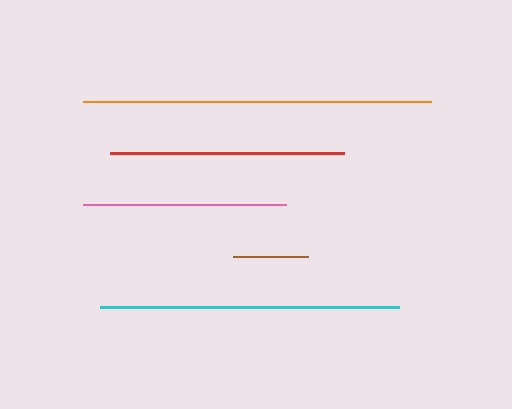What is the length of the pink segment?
The pink segment is approximately 203 pixels long.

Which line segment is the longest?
The orange line is the longest at approximately 348 pixels.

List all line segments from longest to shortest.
From longest to shortest: orange, cyan, red, pink, brown.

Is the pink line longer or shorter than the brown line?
The pink line is longer than the brown line.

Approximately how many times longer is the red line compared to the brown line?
The red line is approximately 3.1 times the length of the brown line.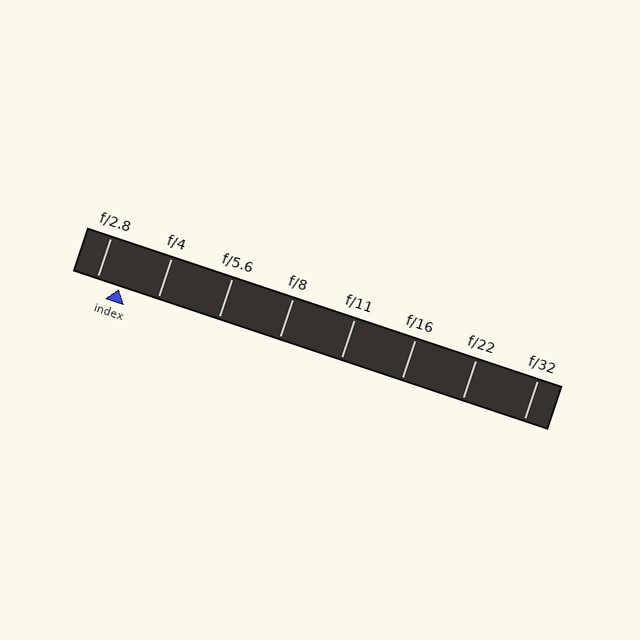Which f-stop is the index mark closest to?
The index mark is closest to f/2.8.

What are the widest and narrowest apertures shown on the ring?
The widest aperture shown is f/2.8 and the narrowest is f/32.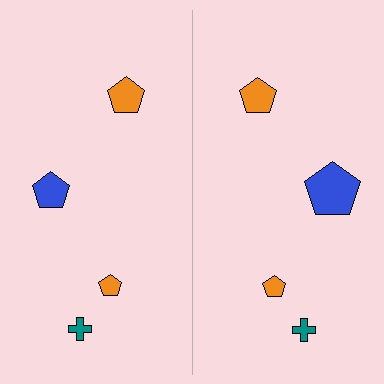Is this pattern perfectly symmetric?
No, the pattern is not perfectly symmetric. The blue pentagon on the right side has a different size than its mirror counterpart.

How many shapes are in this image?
There are 8 shapes in this image.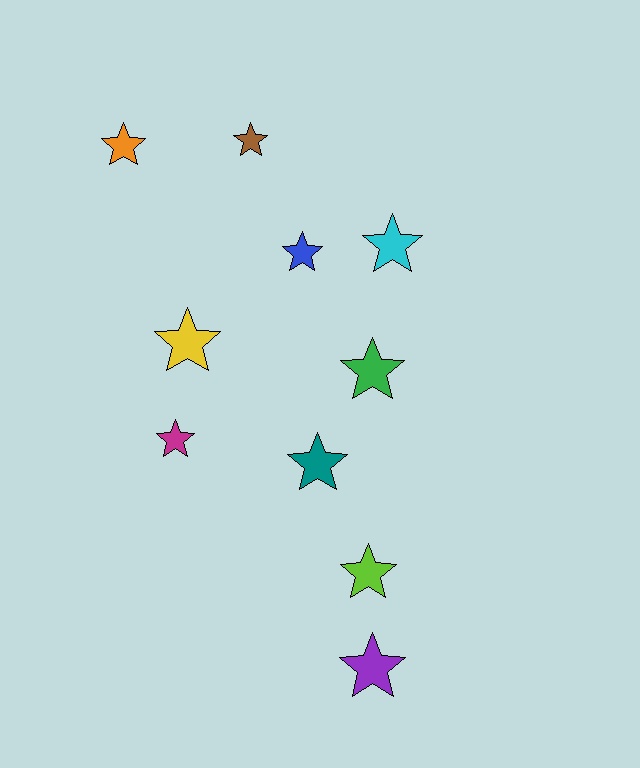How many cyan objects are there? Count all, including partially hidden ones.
There is 1 cyan object.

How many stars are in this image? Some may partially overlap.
There are 10 stars.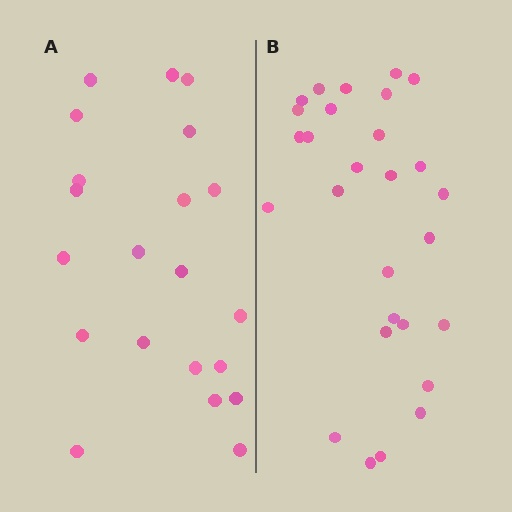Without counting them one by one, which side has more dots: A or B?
Region B (the right region) has more dots.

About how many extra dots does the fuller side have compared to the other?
Region B has roughly 8 or so more dots than region A.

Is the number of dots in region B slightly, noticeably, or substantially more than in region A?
Region B has noticeably more, but not dramatically so. The ratio is roughly 1.3 to 1.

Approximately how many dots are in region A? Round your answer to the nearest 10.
About 20 dots. (The exact count is 21, which rounds to 20.)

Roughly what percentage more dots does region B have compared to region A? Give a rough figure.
About 35% more.